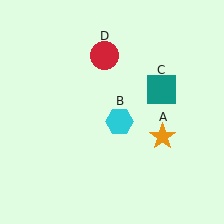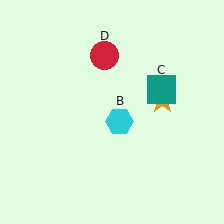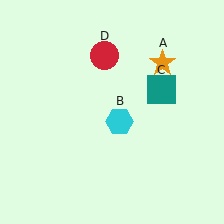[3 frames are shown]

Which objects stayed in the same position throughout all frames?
Cyan hexagon (object B) and teal square (object C) and red circle (object D) remained stationary.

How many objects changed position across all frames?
1 object changed position: orange star (object A).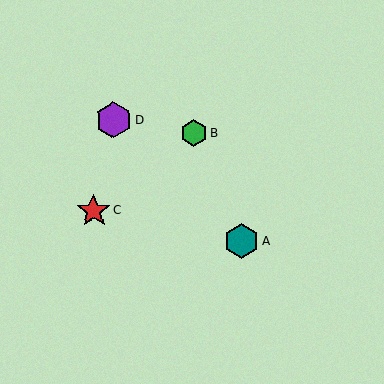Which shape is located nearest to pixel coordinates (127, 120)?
The purple hexagon (labeled D) at (113, 120) is nearest to that location.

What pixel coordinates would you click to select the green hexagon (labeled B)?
Click at (194, 133) to select the green hexagon B.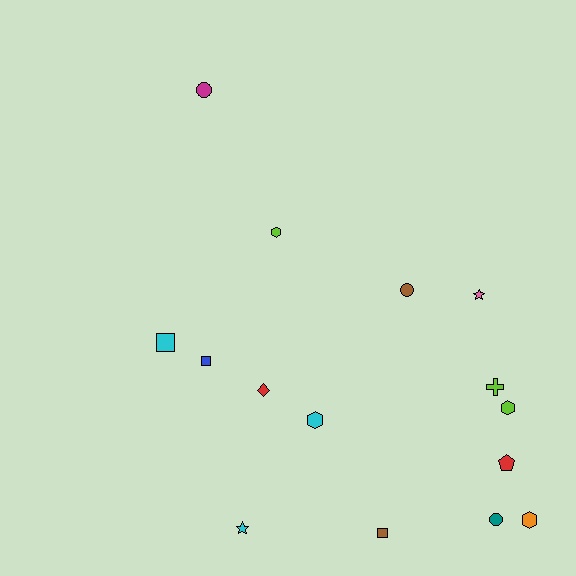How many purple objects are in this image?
There are no purple objects.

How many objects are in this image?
There are 15 objects.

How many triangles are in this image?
There are no triangles.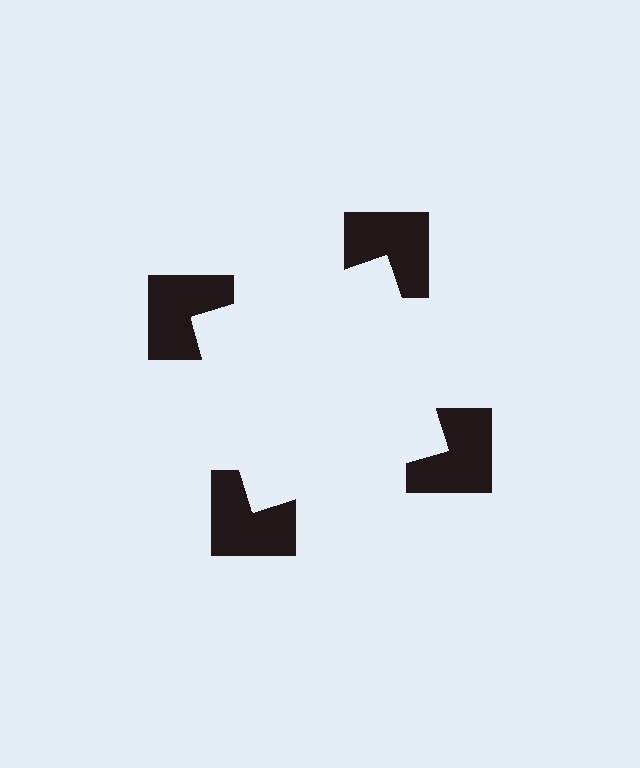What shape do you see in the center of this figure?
An illusory square — its edges are inferred from the aligned wedge cuts in the notched squares, not physically drawn.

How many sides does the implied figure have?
4 sides.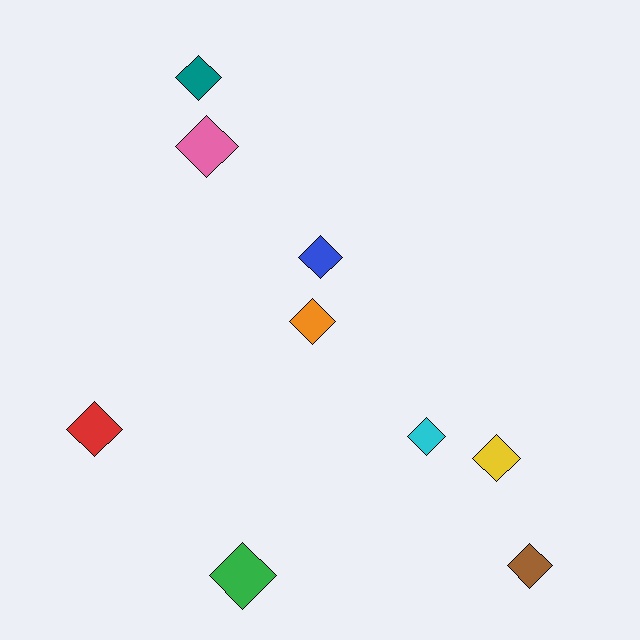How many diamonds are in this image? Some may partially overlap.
There are 9 diamonds.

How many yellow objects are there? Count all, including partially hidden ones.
There is 1 yellow object.